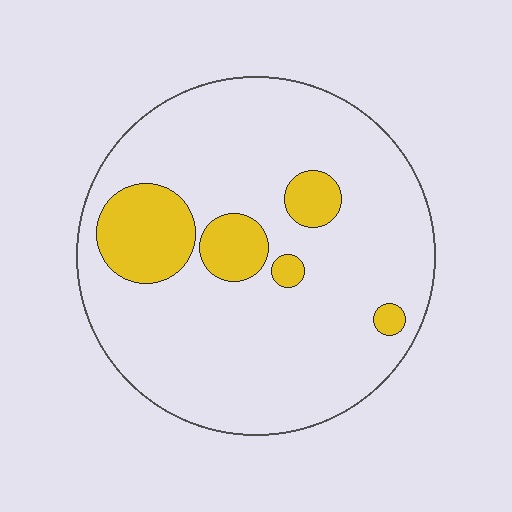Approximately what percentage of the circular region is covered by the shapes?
Approximately 15%.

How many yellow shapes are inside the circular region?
5.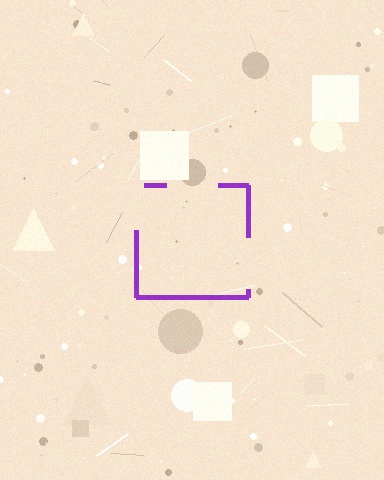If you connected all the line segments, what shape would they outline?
They would outline a square.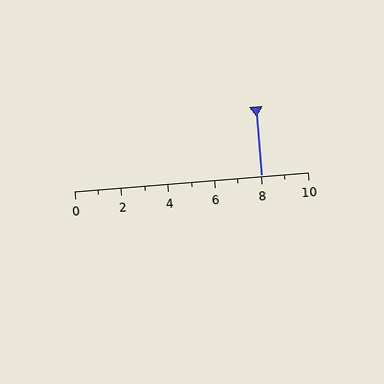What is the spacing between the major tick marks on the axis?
The major ticks are spaced 2 apart.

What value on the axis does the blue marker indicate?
The marker indicates approximately 8.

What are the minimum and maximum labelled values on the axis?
The axis runs from 0 to 10.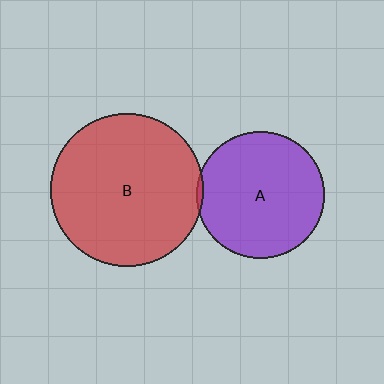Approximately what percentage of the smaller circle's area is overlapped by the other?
Approximately 5%.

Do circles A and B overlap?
Yes.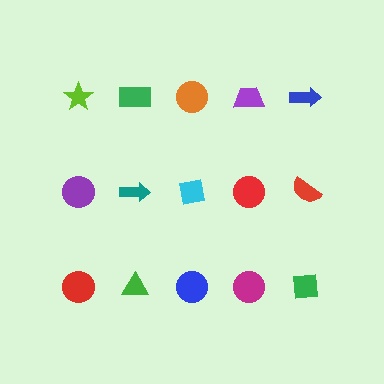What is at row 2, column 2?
A teal arrow.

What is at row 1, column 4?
A purple trapezoid.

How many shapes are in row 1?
5 shapes.